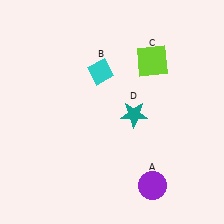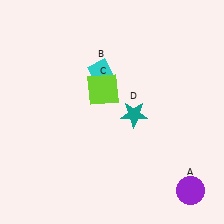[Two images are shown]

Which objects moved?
The objects that moved are: the purple circle (A), the lime square (C).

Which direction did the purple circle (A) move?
The purple circle (A) moved right.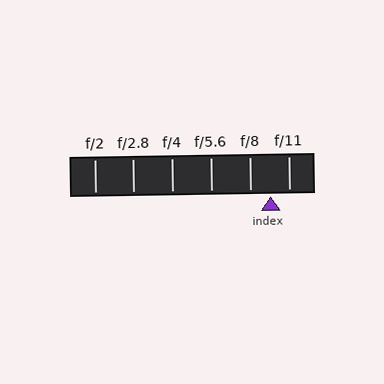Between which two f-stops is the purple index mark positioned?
The index mark is between f/8 and f/11.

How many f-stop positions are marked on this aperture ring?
There are 6 f-stop positions marked.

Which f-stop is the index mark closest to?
The index mark is closest to f/11.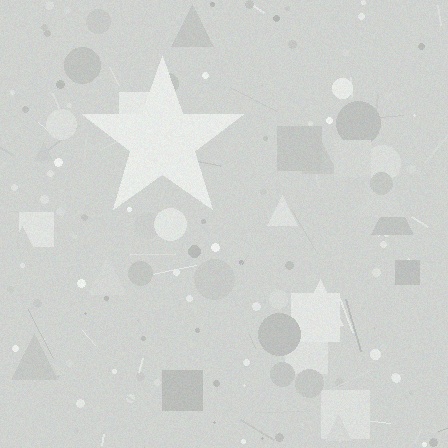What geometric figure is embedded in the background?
A star is embedded in the background.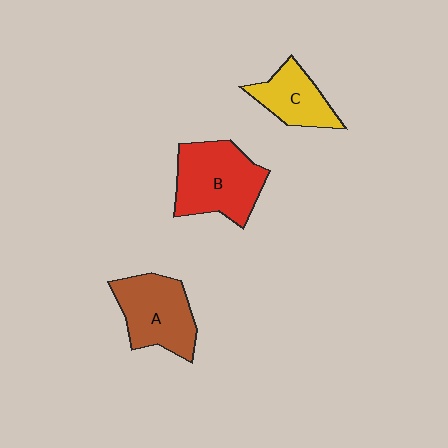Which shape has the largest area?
Shape B (red).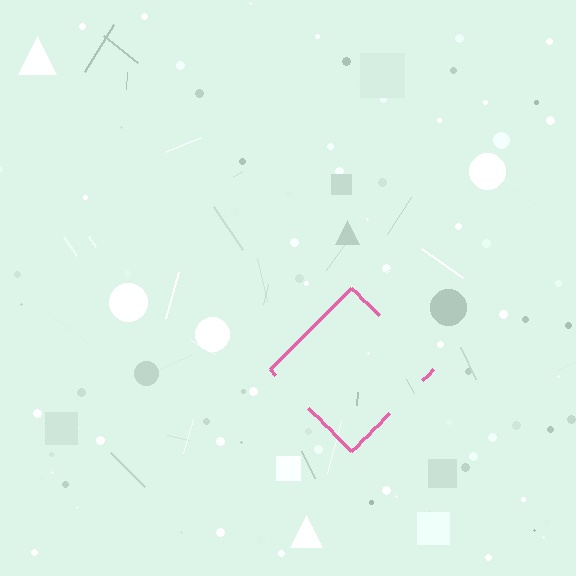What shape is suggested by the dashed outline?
The dashed outline suggests a diamond.